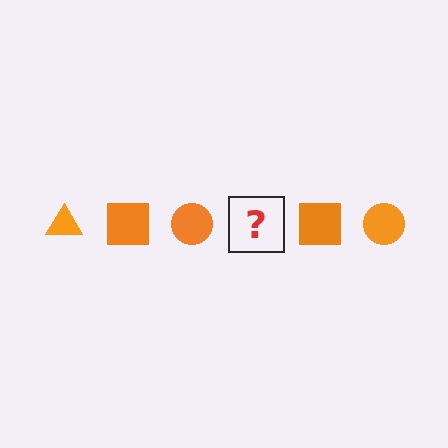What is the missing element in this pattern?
The missing element is an orange triangle.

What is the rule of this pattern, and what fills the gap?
The rule is that the pattern cycles through triangle, square, circle shapes in orange. The gap should be filled with an orange triangle.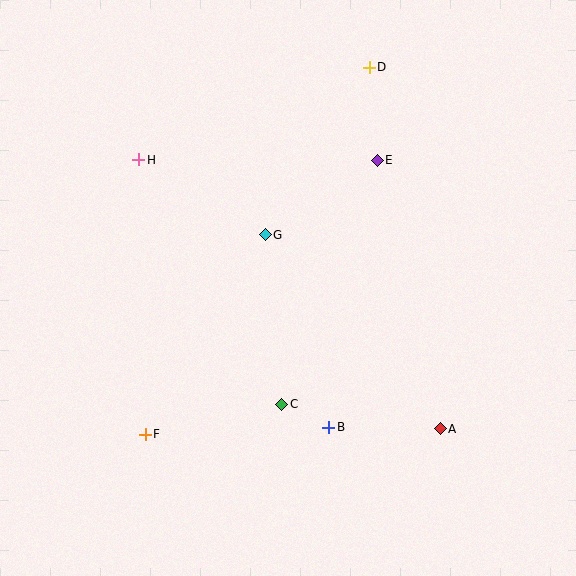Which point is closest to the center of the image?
Point G at (265, 235) is closest to the center.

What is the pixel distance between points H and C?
The distance between H and C is 283 pixels.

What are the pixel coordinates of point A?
Point A is at (440, 429).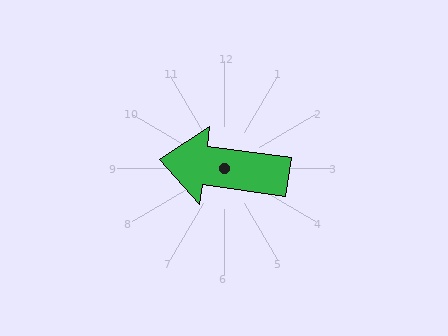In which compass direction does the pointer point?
West.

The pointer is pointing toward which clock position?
Roughly 9 o'clock.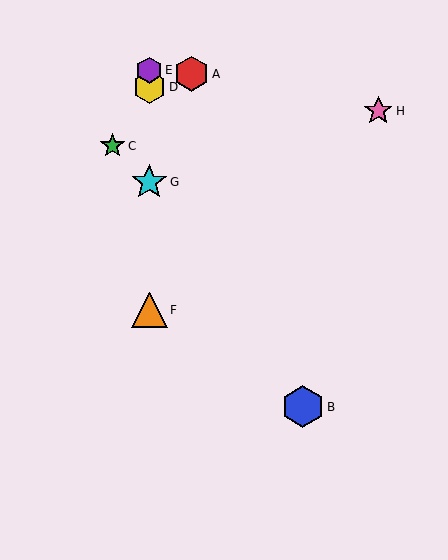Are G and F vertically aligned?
Yes, both are at x≈149.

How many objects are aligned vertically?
4 objects (D, E, F, G) are aligned vertically.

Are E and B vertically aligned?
No, E is at x≈149 and B is at x≈303.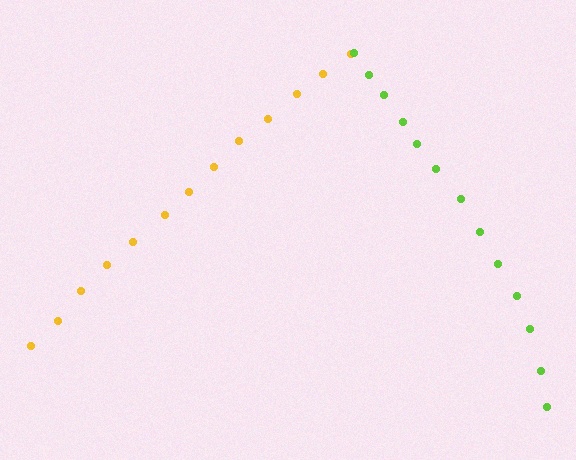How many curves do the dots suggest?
There are 2 distinct paths.